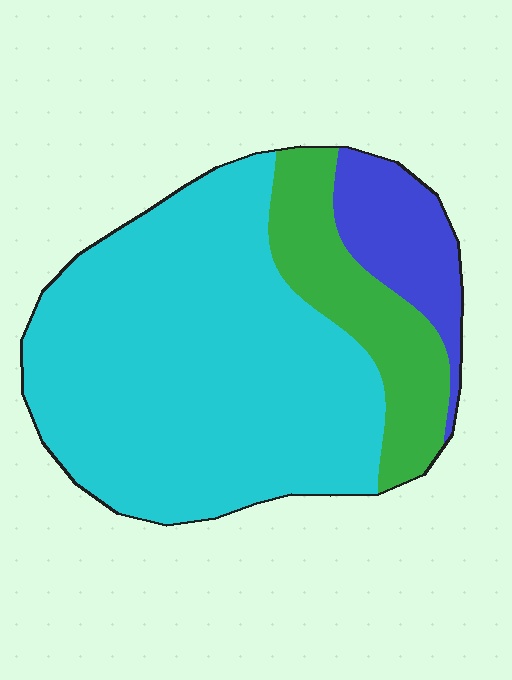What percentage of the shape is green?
Green takes up between a sixth and a third of the shape.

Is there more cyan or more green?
Cyan.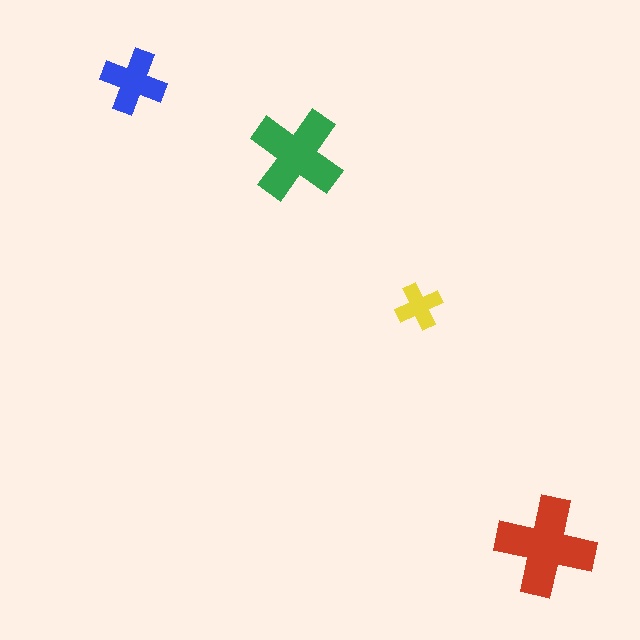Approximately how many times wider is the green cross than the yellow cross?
About 2 times wider.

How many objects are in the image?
There are 4 objects in the image.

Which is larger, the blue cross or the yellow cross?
The blue one.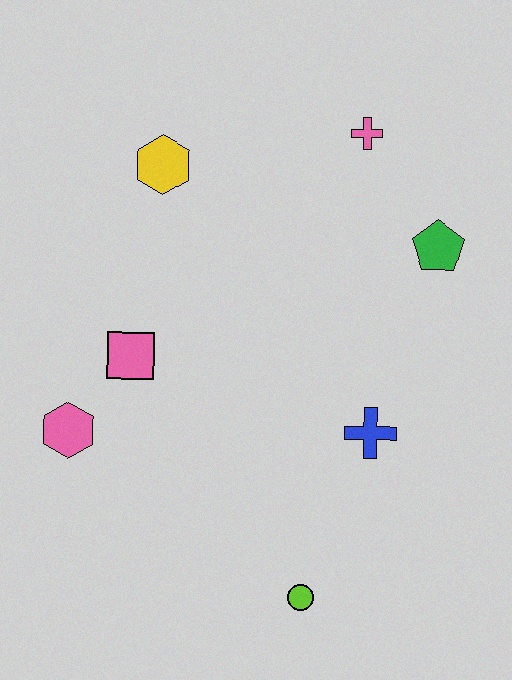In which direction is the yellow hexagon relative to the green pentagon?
The yellow hexagon is to the left of the green pentagon.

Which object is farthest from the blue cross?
The yellow hexagon is farthest from the blue cross.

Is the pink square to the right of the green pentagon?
No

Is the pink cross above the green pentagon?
Yes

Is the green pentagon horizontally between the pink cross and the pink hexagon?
No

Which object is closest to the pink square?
The pink hexagon is closest to the pink square.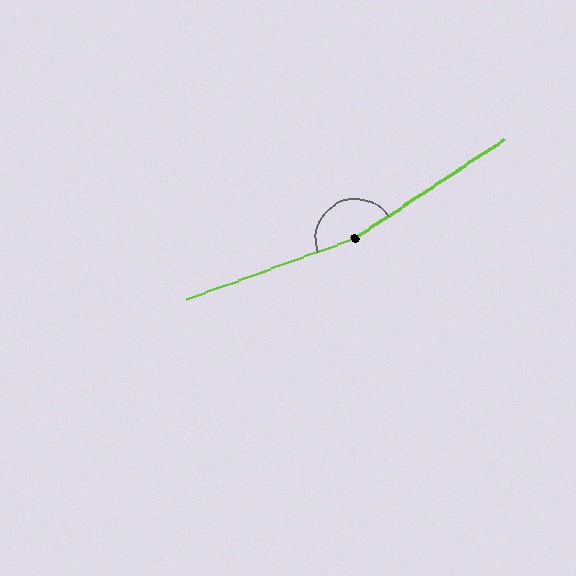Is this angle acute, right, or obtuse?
It is obtuse.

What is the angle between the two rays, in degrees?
Approximately 166 degrees.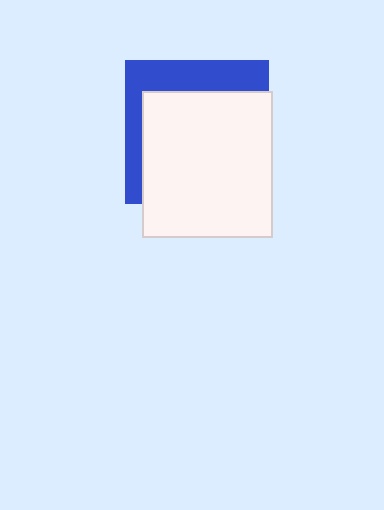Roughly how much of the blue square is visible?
A small part of it is visible (roughly 31%).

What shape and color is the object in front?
The object in front is a white rectangle.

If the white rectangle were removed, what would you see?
You would see the complete blue square.